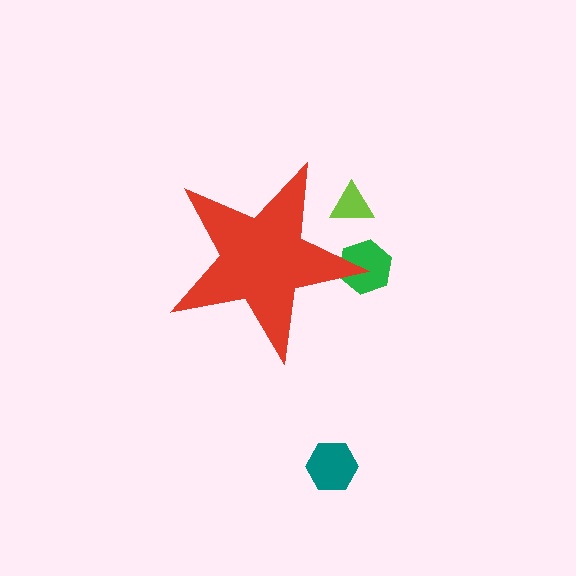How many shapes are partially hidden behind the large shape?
2 shapes are partially hidden.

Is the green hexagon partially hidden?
Yes, the green hexagon is partially hidden behind the red star.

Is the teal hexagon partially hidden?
No, the teal hexagon is fully visible.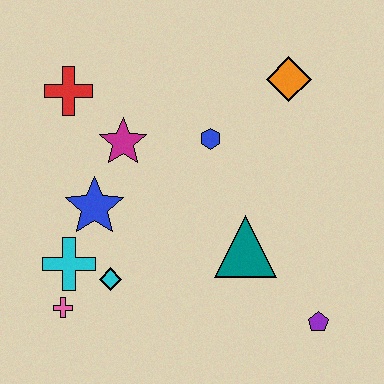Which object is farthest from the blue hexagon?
The pink cross is farthest from the blue hexagon.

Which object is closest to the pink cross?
The cyan cross is closest to the pink cross.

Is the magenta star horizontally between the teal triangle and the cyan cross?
Yes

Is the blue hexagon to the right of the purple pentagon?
No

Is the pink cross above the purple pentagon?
Yes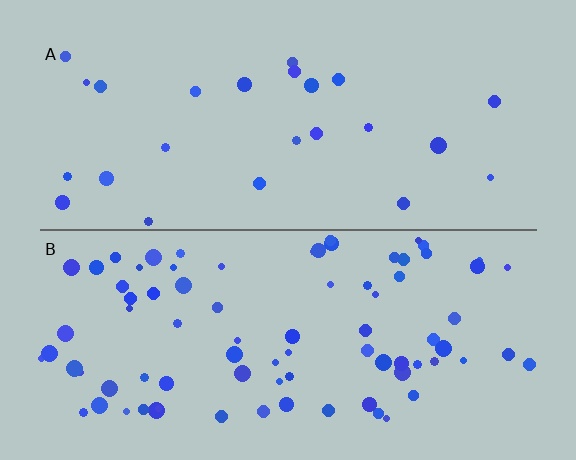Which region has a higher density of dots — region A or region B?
B (the bottom).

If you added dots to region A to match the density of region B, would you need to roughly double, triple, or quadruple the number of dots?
Approximately triple.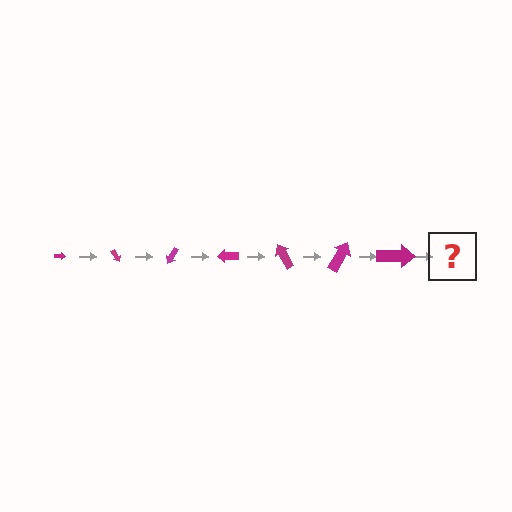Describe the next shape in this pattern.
It should be an arrow, larger than the previous one and rotated 420 degrees from the start.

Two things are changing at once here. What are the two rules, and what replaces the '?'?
The two rules are that the arrow grows larger each step and it rotates 60 degrees each step. The '?' should be an arrow, larger than the previous one and rotated 420 degrees from the start.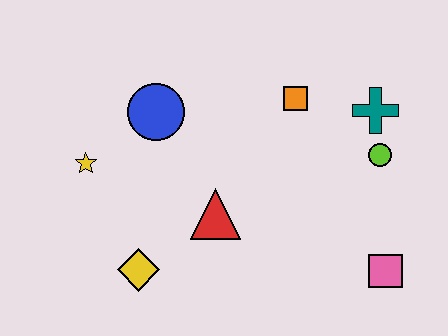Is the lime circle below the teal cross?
Yes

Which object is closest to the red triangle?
The yellow diamond is closest to the red triangle.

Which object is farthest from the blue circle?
The pink square is farthest from the blue circle.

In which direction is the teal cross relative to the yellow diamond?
The teal cross is to the right of the yellow diamond.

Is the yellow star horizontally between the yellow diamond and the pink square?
No